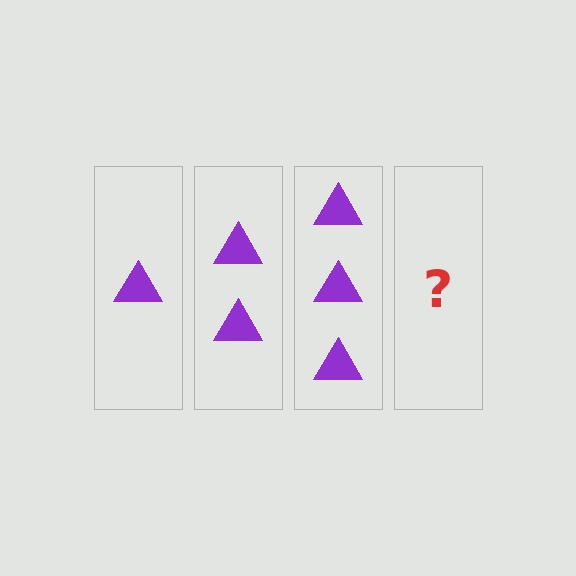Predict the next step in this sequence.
The next step is 4 triangles.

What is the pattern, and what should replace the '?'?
The pattern is that each step adds one more triangle. The '?' should be 4 triangles.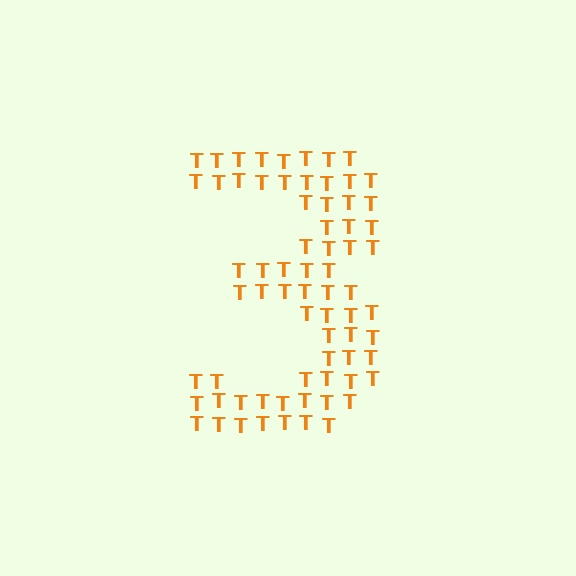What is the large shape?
The large shape is the digit 3.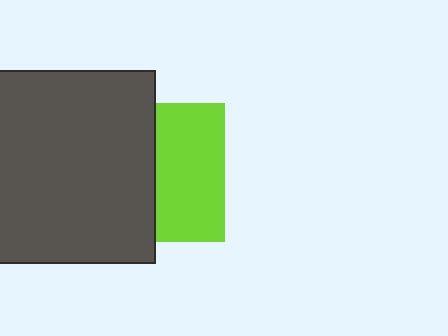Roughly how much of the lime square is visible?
About half of it is visible (roughly 50%).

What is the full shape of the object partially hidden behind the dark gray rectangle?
The partially hidden object is a lime square.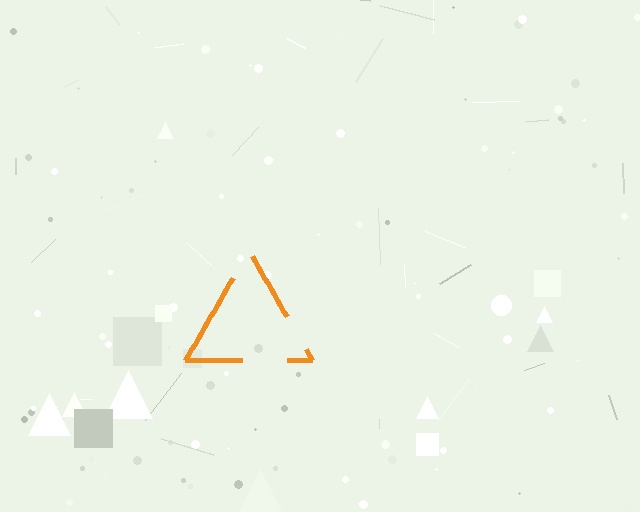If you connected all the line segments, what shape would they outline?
They would outline a triangle.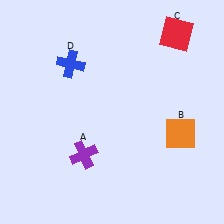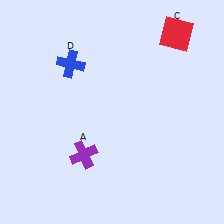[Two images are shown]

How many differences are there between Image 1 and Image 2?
There is 1 difference between the two images.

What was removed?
The orange square (B) was removed in Image 2.